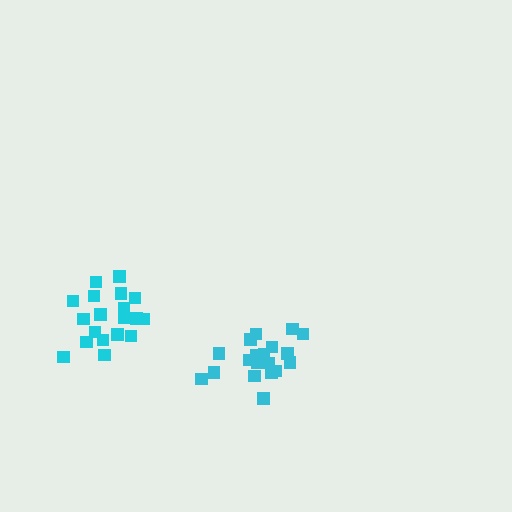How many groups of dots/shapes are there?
There are 2 groups.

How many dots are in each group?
Group 1: 19 dots, Group 2: 19 dots (38 total).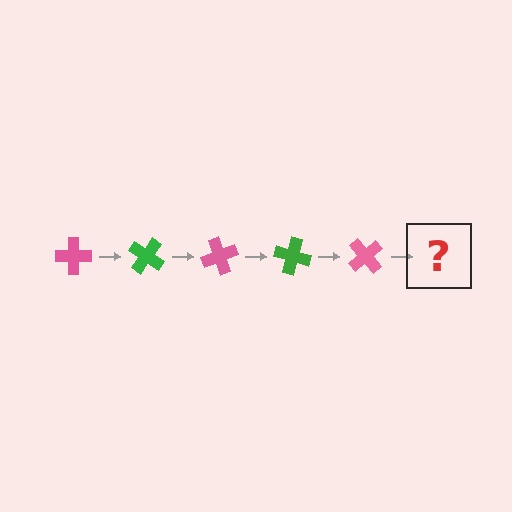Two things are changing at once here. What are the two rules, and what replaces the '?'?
The two rules are that it rotates 35 degrees each step and the color cycles through pink and green. The '?' should be a green cross, rotated 175 degrees from the start.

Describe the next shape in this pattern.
It should be a green cross, rotated 175 degrees from the start.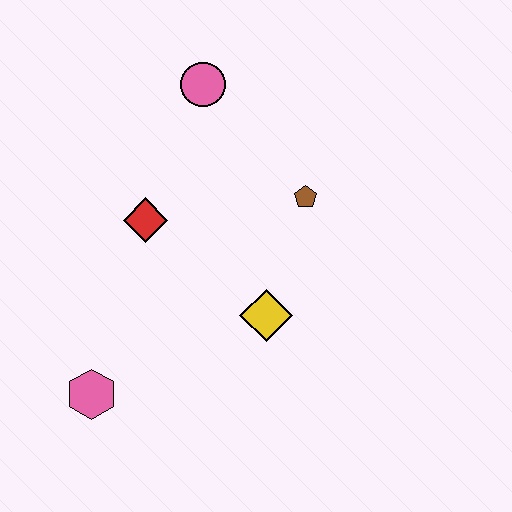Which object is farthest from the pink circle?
The pink hexagon is farthest from the pink circle.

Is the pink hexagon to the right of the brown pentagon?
No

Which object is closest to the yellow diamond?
The brown pentagon is closest to the yellow diamond.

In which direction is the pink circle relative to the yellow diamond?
The pink circle is above the yellow diamond.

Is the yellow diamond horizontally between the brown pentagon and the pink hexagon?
Yes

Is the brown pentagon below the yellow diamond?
No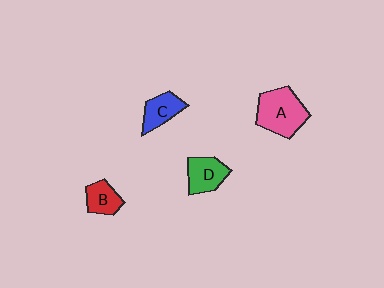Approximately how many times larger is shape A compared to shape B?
Approximately 1.9 times.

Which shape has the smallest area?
Shape B (red).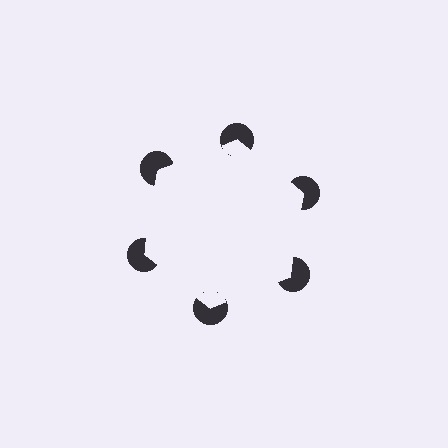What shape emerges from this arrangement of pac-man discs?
An illusory hexagon — its edges are inferred from the aligned wedge cuts in the pac-man discs, not physically drawn.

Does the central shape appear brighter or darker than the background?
It typically appears slightly brighter than the background, even though no actual brightness change is drawn.